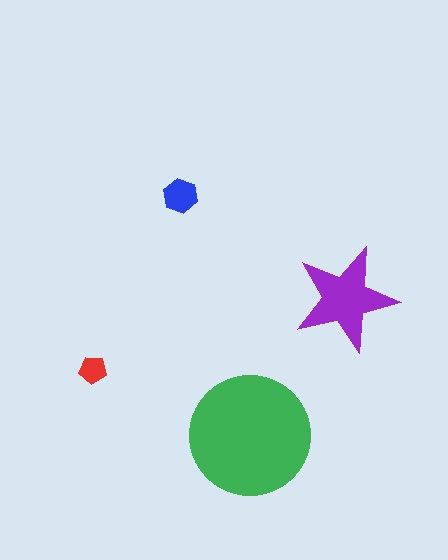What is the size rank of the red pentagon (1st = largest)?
4th.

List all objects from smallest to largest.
The red pentagon, the blue hexagon, the purple star, the green circle.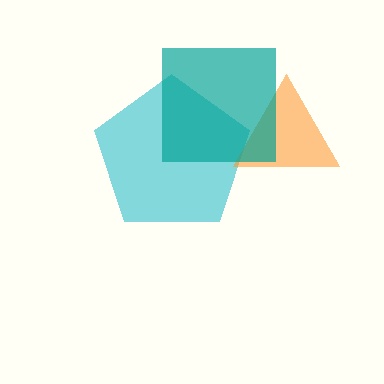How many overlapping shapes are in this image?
There are 3 overlapping shapes in the image.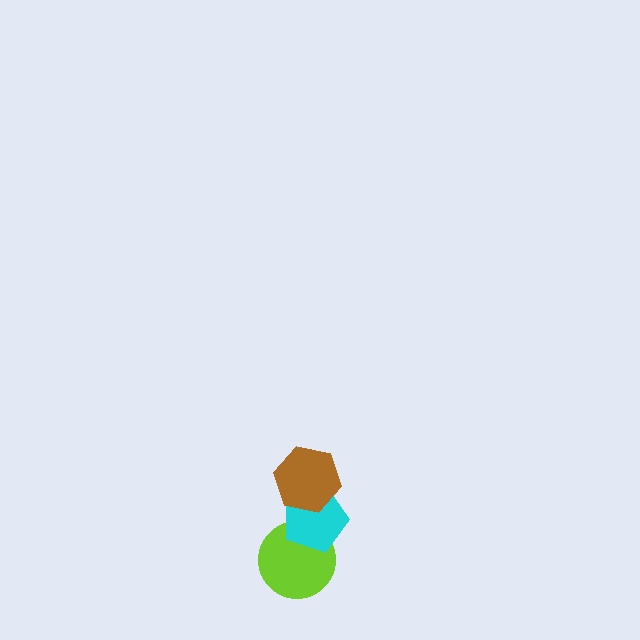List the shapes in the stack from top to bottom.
From top to bottom: the brown hexagon, the cyan pentagon, the lime circle.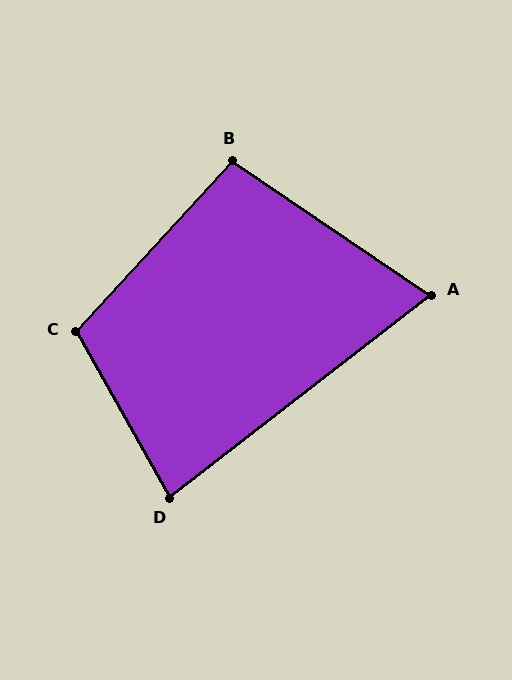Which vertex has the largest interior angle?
C, at approximately 108 degrees.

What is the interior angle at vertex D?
Approximately 81 degrees (acute).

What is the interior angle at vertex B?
Approximately 99 degrees (obtuse).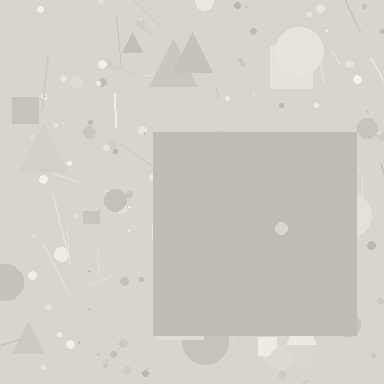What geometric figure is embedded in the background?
A square is embedded in the background.